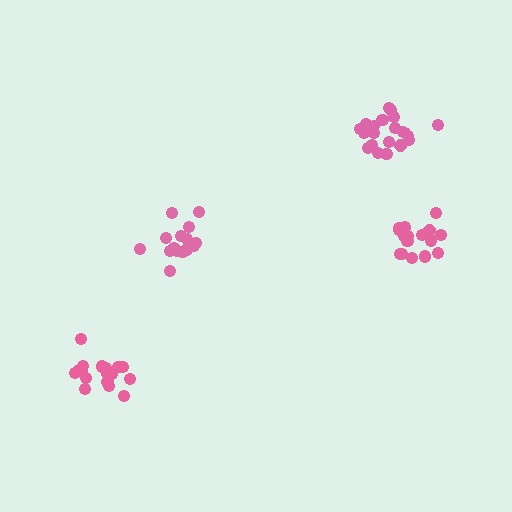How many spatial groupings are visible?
There are 4 spatial groupings.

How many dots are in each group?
Group 1: 15 dots, Group 2: 20 dots, Group 3: 21 dots, Group 4: 17 dots (73 total).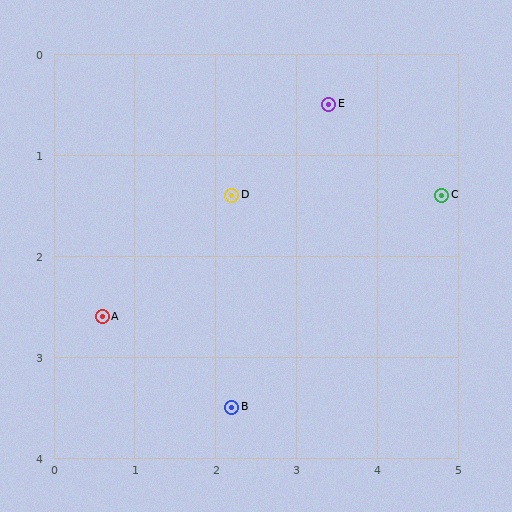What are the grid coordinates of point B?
Point B is at approximately (2.2, 3.5).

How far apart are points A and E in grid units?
Points A and E are about 3.5 grid units apart.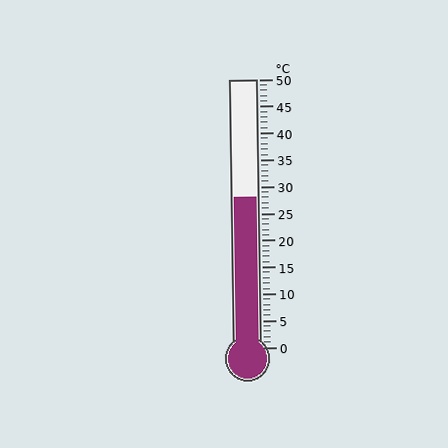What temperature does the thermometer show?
The thermometer shows approximately 28°C.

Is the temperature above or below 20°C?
The temperature is above 20°C.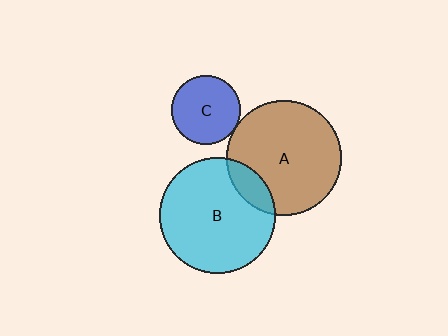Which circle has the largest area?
Circle B (cyan).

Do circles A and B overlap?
Yes.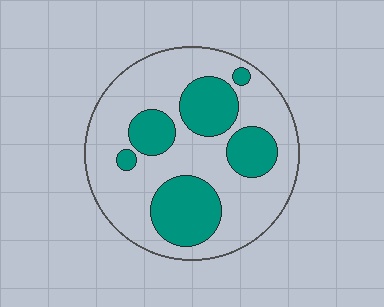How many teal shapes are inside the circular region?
6.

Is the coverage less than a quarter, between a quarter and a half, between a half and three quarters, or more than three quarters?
Between a quarter and a half.